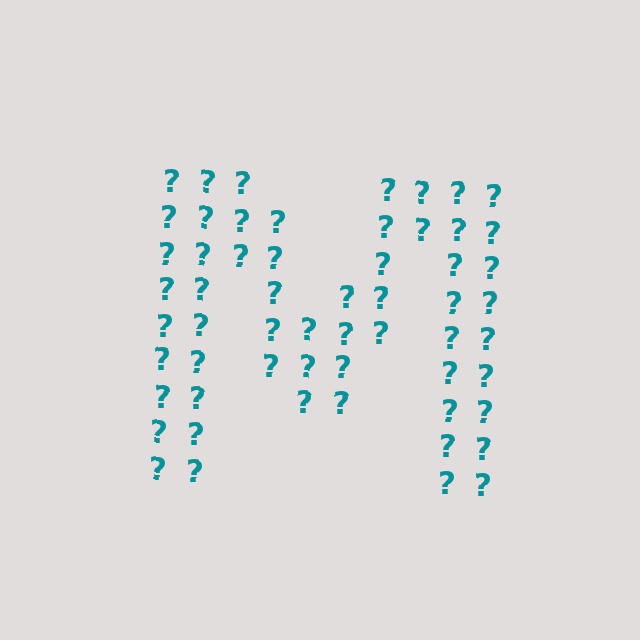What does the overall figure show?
The overall figure shows the letter M.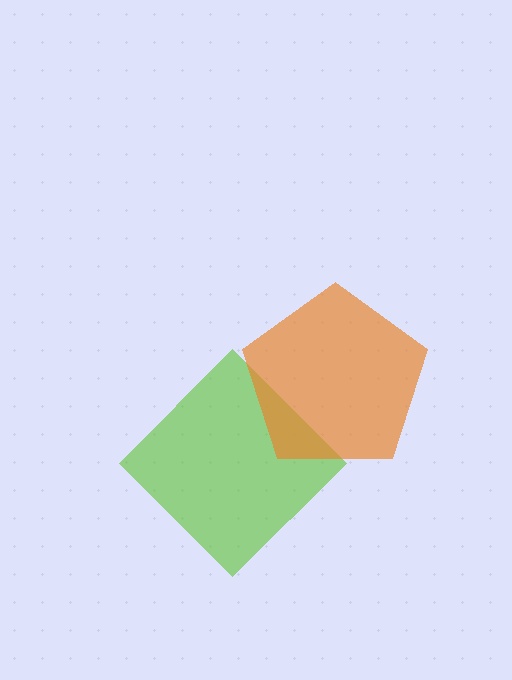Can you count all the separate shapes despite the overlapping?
Yes, there are 2 separate shapes.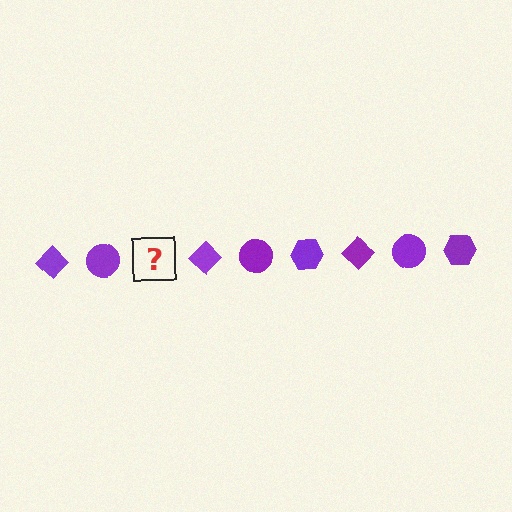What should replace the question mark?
The question mark should be replaced with a purple hexagon.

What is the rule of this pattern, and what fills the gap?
The rule is that the pattern cycles through diamond, circle, hexagon shapes in purple. The gap should be filled with a purple hexagon.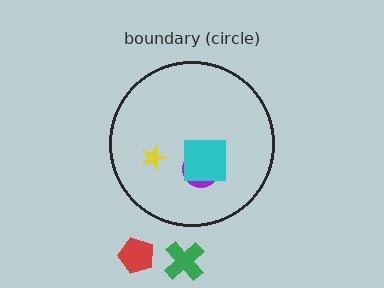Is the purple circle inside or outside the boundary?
Inside.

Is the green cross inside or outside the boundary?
Outside.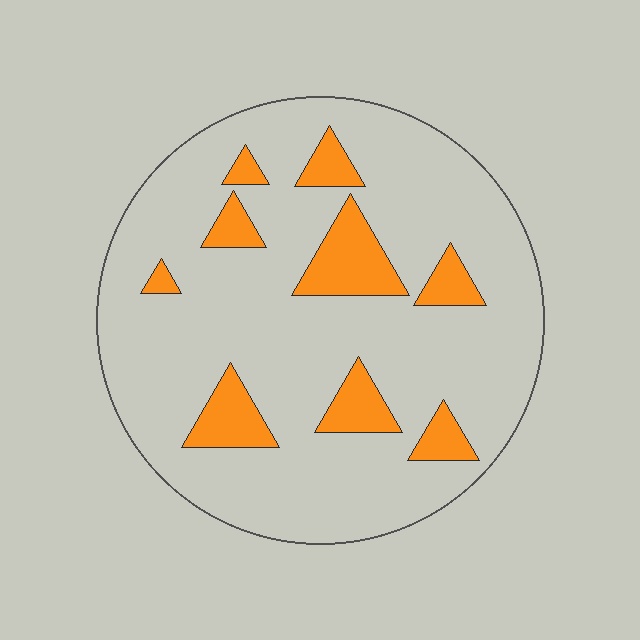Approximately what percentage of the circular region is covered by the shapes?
Approximately 15%.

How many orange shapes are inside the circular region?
9.